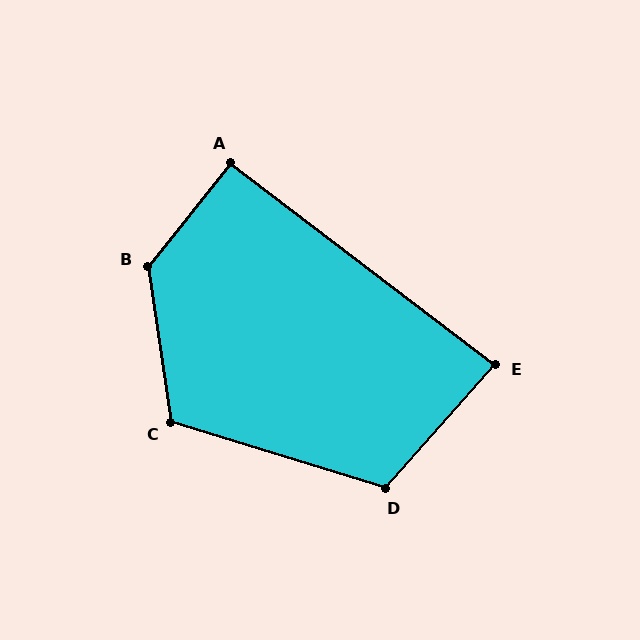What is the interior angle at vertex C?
Approximately 116 degrees (obtuse).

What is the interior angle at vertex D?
Approximately 114 degrees (obtuse).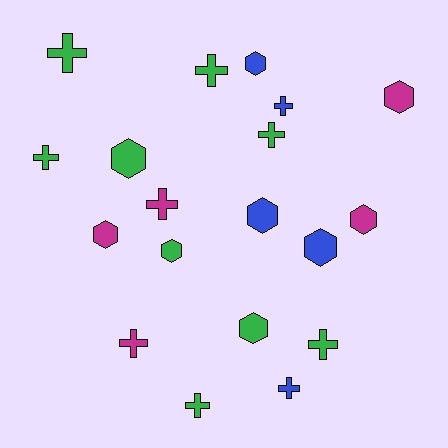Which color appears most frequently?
Green, with 9 objects.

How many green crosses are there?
There are 6 green crosses.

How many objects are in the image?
There are 19 objects.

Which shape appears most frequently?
Cross, with 10 objects.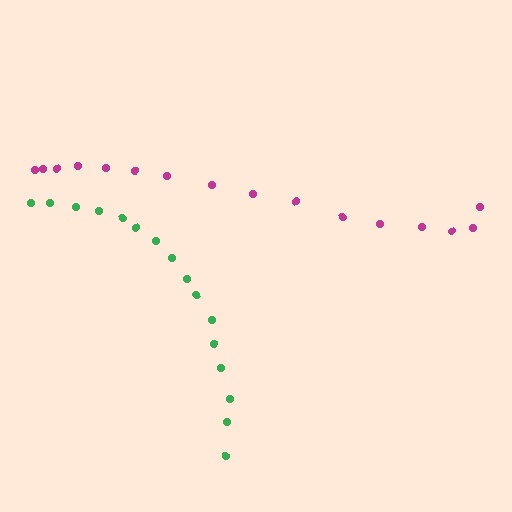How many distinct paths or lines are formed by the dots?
There are 2 distinct paths.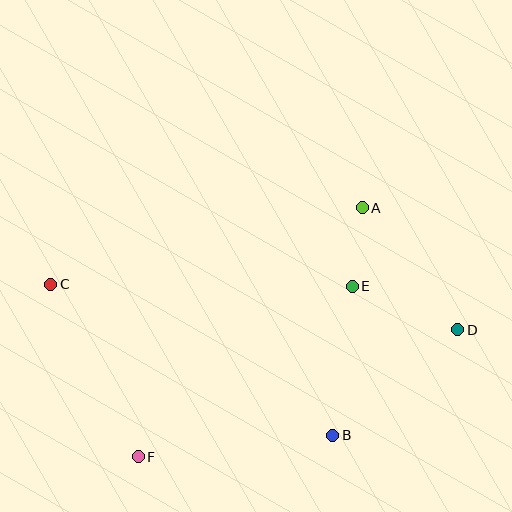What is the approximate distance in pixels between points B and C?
The distance between B and C is approximately 320 pixels.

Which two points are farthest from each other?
Points C and D are farthest from each other.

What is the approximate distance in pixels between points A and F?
The distance between A and F is approximately 335 pixels.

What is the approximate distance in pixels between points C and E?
The distance between C and E is approximately 302 pixels.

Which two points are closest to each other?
Points A and E are closest to each other.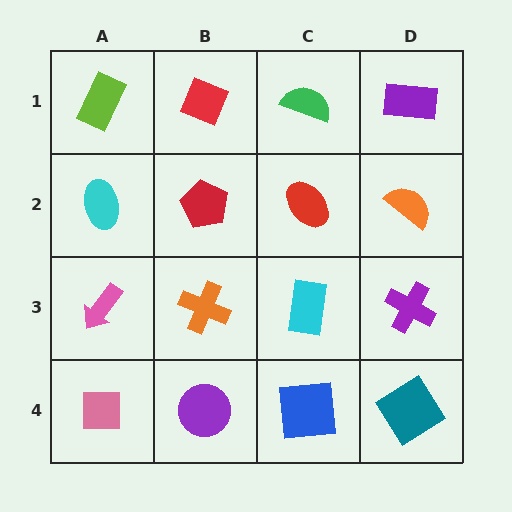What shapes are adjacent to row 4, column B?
An orange cross (row 3, column B), a pink square (row 4, column A), a blue square (row 4, column C).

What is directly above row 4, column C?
A cyan rectangle.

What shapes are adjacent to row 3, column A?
A cyan ellipse (row 2, column A), a pink square (row 4, column A), an orange cross (row 3, column B).